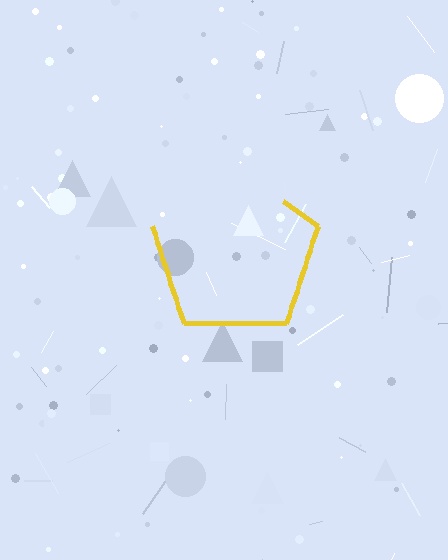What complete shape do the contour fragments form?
The contour fragments form a pentagon.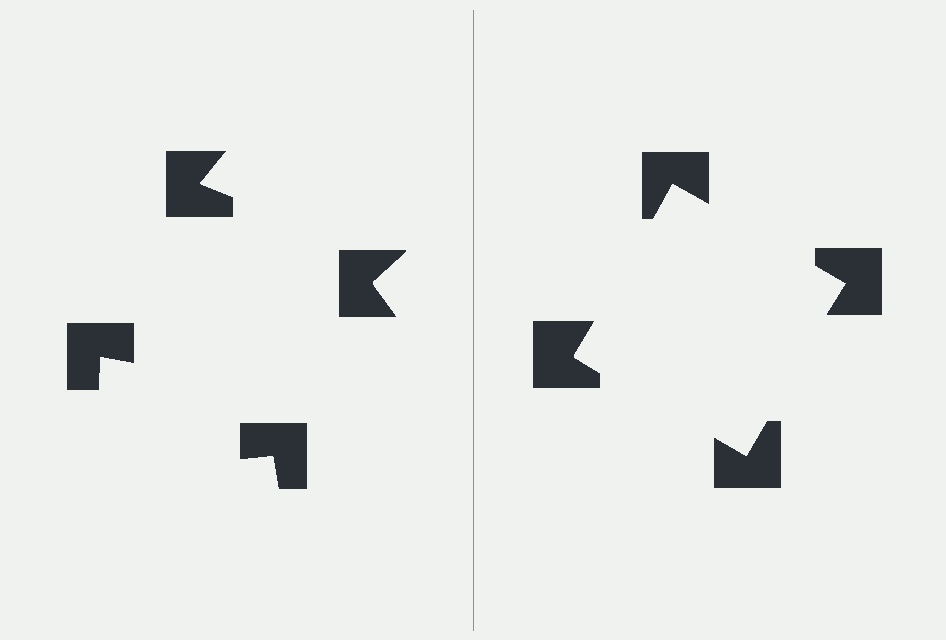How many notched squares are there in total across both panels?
8 — 4 on each side.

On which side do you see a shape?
An illusory square appears on the right side. On the left side the wedge cuts are rotated, so no coherent shape forms.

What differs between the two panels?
The notched squares are positioned identically on both sides; only the wedge orientations differ. On the right they align to a square; on the left they are misaligned.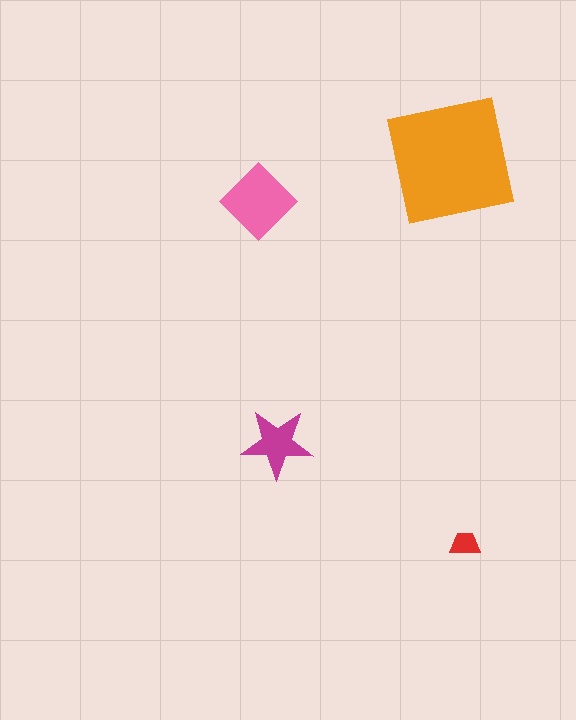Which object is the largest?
The orange square.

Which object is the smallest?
The red trapezoid.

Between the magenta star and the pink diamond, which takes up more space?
The pink diamond.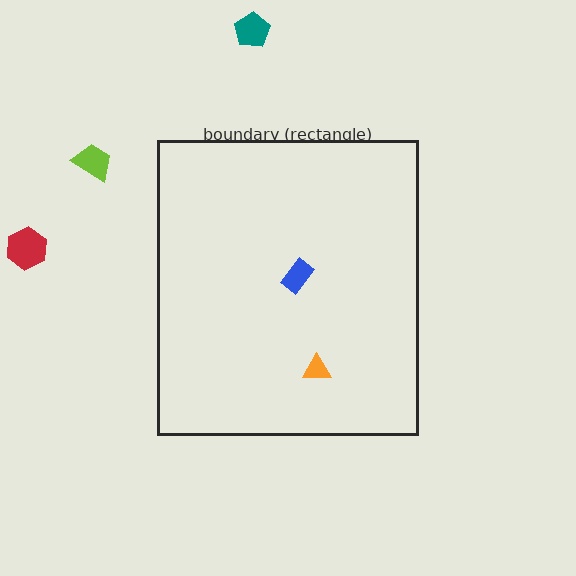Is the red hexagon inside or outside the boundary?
Outside.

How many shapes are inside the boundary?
2 inside, 3 outside.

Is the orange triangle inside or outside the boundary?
Inside.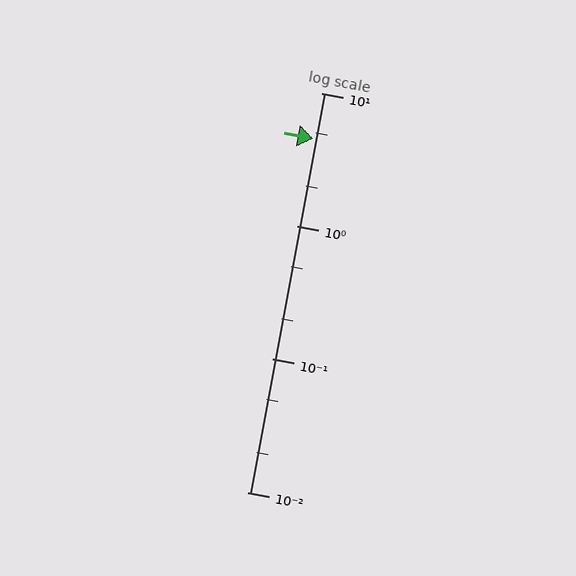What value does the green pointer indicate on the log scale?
The pointer indicates approximately 4.5.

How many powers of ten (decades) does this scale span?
The scale spans 3 decades, from 0.01 to 10.